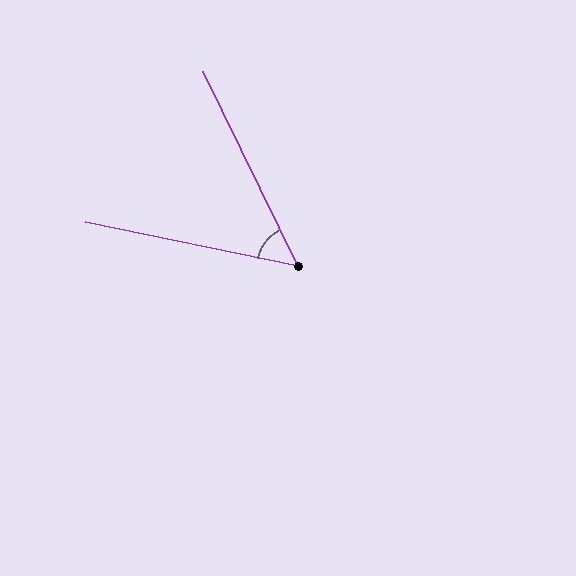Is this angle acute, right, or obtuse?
It is acute.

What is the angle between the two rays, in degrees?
Approximately 52 degrees.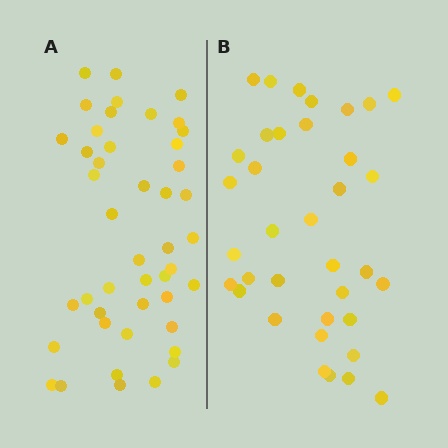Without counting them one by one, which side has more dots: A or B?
Region A (the left region) has more dots.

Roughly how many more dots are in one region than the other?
Region A has roughly 8 or so more dots than region B.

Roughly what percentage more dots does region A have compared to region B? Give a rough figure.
About 25% more.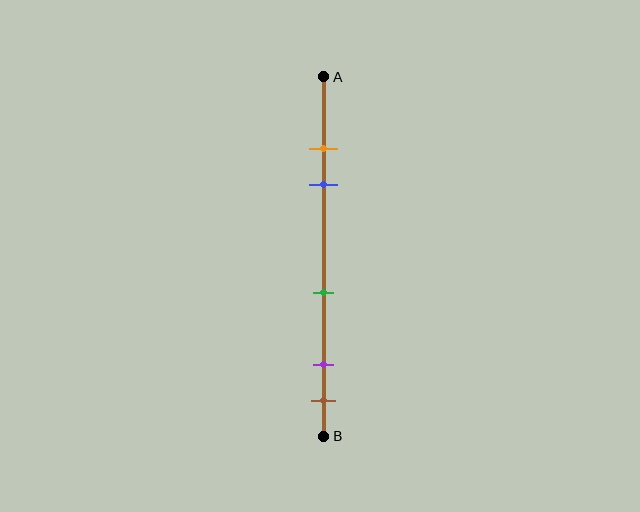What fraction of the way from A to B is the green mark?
The green mark is approximately 60% (0.6) of the way from A to B.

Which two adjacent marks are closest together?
The orange and blue marks are the closest adjacent pair.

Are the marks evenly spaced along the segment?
No, the marks are not evenly spaced.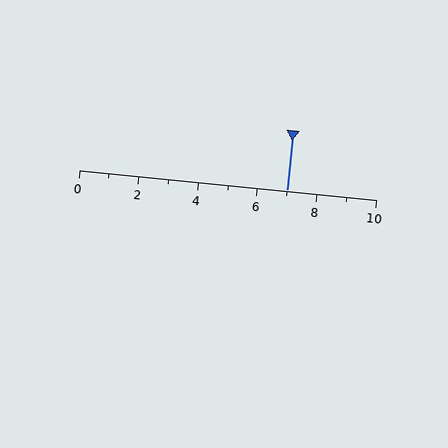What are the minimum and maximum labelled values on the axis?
The axis runs from 0 to 10.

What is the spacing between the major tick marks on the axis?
The major ticks are spaced 2 apart.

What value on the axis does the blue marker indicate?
The marker indicates approximately 7.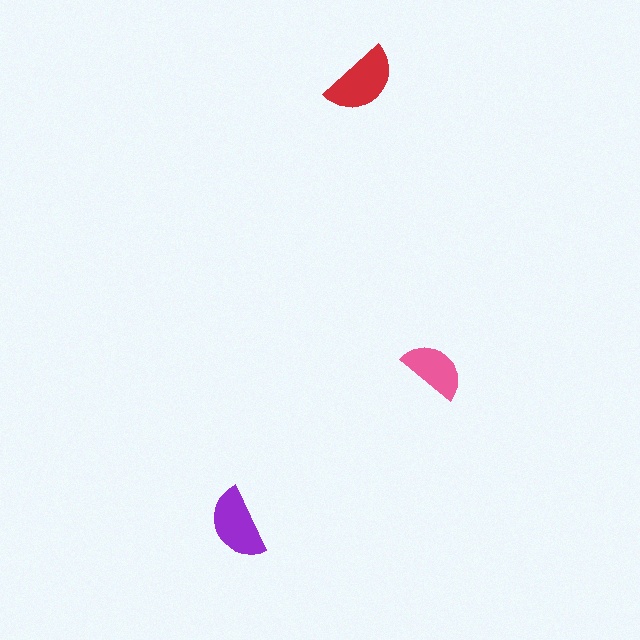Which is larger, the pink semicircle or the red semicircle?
The red one.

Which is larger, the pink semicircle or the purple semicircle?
The purple one.